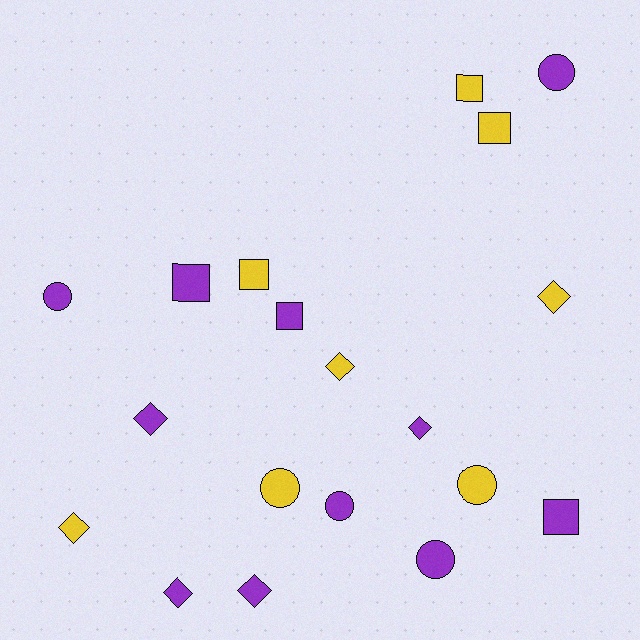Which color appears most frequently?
Purple, with 11 objects.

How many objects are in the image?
There are 19 objects.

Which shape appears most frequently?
Diamond, with 7 objects.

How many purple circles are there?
There are 4 purple circles.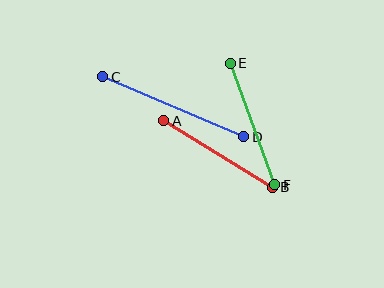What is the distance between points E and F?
The distance is approximately 130 pixels.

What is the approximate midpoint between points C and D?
The midpoint is at approximately (173, 107) pixels.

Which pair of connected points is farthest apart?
Points C and D are farthest apart.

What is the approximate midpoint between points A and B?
The midpoint is at approximately (218, 154) pixels.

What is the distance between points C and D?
The distance is approximately 153 pixels.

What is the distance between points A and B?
The distance is approximately 127 pixels.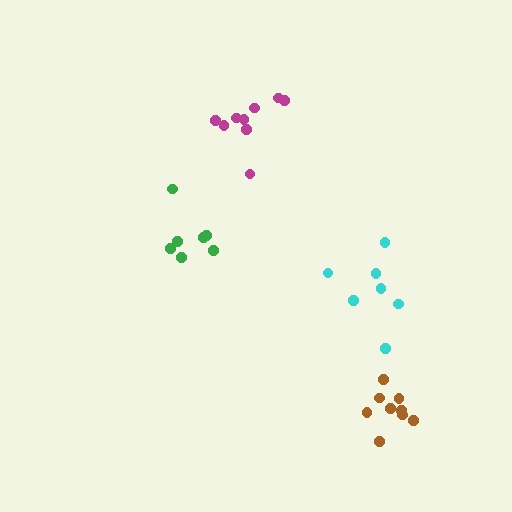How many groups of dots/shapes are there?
There are 4 groups.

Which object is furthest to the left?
The green cluster is leftmost.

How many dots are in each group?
Group 1: 9 dots, Group 2: 7 dots, Group 3: 9 dots, Group 4: 7 dots (32 total).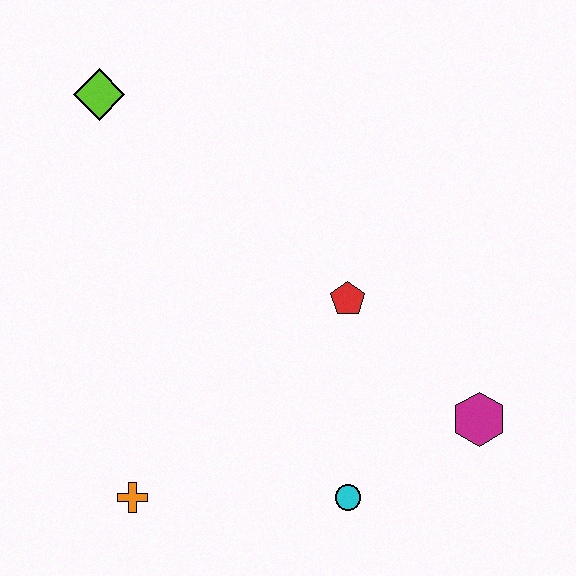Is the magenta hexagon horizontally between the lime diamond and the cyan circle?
No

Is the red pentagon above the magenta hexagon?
Yes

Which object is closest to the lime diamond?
The red pentagon is closest to the lime diamond.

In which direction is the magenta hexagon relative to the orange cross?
The magenta hexagon is to the right of the orange cross.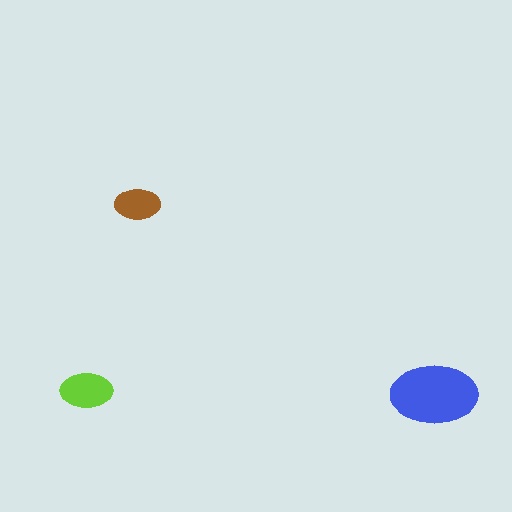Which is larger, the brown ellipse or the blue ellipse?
The blue one.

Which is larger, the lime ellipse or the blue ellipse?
The blue one.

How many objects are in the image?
There are 3 objects in the image.